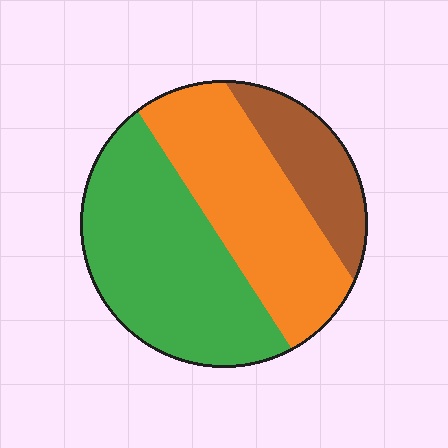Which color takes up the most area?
Green, at roughly 45%.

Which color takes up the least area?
Brown, at roughly 15%.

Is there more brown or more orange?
Orange.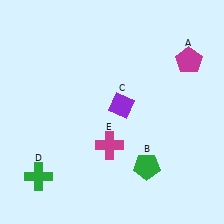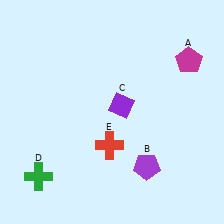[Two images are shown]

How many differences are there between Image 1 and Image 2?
There are 2 differences between the two images.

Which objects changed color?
B changed from green to purple. E changed from magenta to red.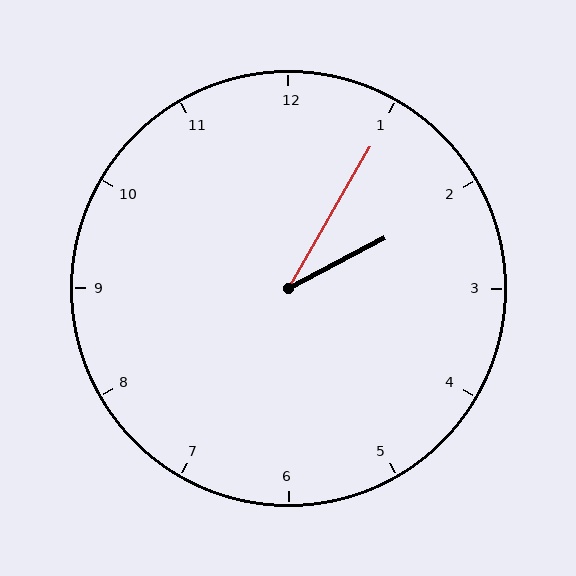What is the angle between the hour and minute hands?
Approximately 32 degrees.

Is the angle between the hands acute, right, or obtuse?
It is acute.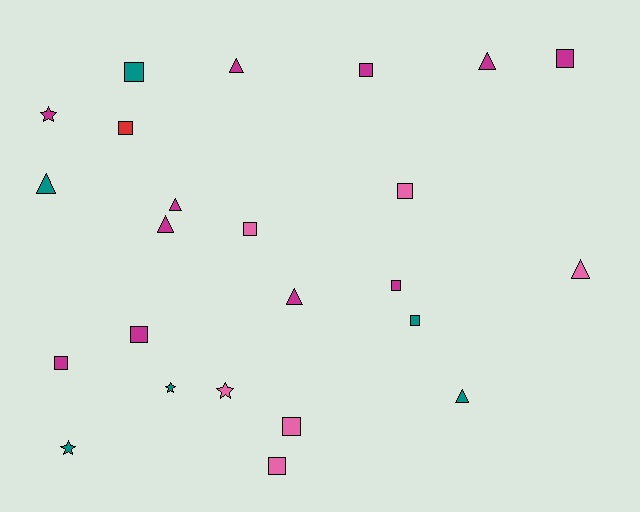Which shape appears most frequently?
Square, with 12 objects.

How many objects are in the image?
There are 24 objects.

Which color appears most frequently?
Magenta, with 11 objects.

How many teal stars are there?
There are 2 teal stars.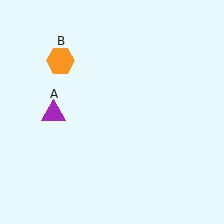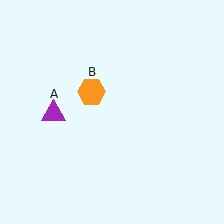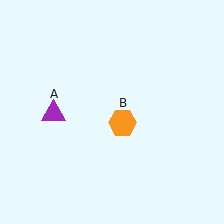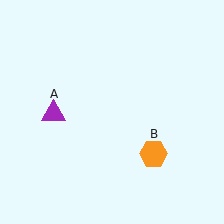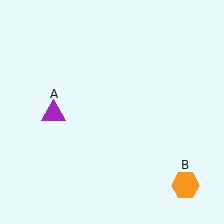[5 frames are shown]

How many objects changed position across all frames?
1 object changed position: orange hexagon (object B).